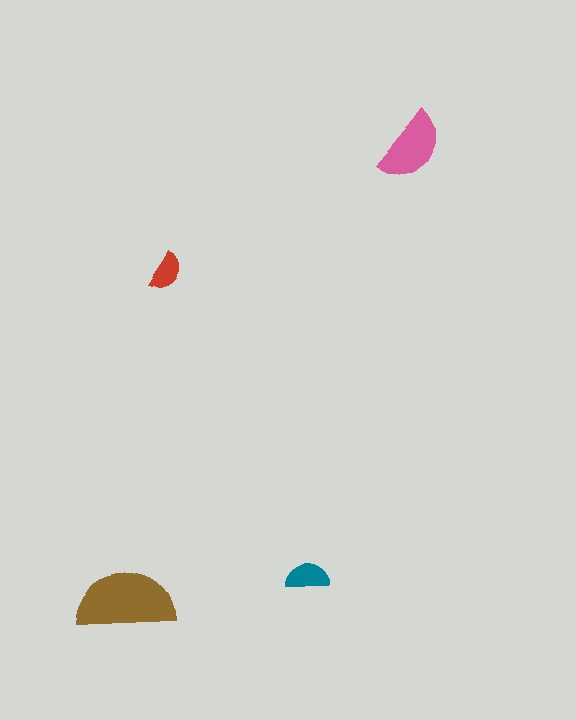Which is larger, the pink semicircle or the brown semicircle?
The brown one.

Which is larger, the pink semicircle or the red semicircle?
The pink one.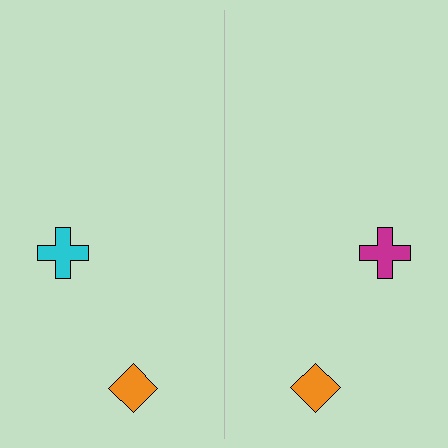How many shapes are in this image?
There are 4 shapes in this image.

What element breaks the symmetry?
The magenta cross on the right side breaks the symmetry — its mirror counterpart is cyan.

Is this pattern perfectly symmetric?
No, the pattern is not perfectly symmetric. The magenta cross on the right side breaks the symmetry — its mirror counterpart is cyan.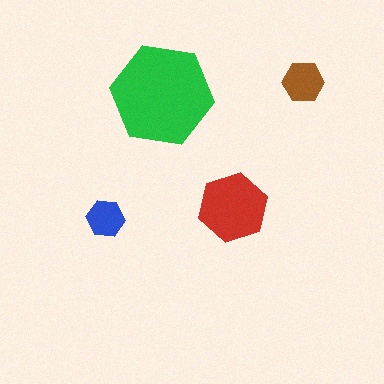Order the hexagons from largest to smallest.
the green one, the red one, the brown one, the blue one.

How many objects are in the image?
There are 4 objects in the image.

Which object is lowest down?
The blue hexagon is bottommost.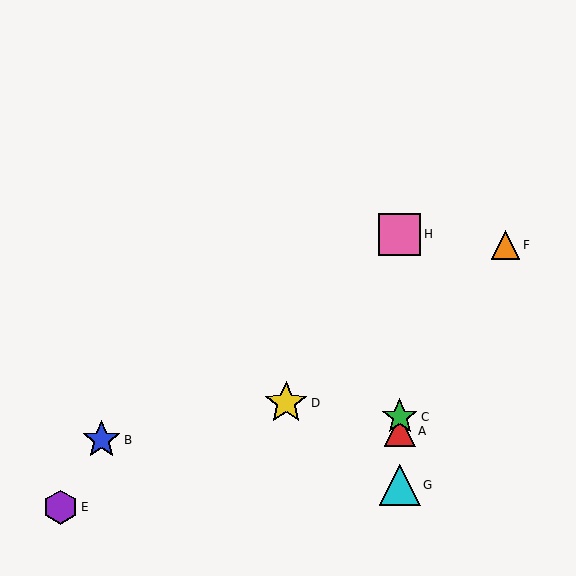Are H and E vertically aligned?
No, H is at x≈400 and E is at x≈61.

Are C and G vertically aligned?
Yes, both are at x≈400.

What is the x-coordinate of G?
Object G is at x≈400.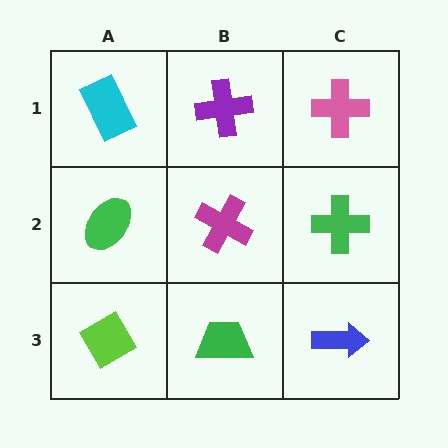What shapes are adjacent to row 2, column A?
A cyan rectangle (row 1, column A), a lime diamond (row 3, column A), a magenta cross (row 2, column B).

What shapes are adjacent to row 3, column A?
A green ellipse (row 2, column A), a green trapezoid (row 3, column B).